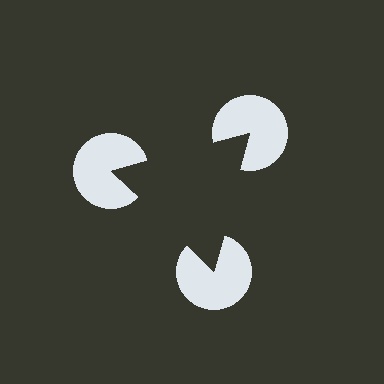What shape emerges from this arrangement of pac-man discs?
An illusory triangle — its edges are inferred from the aligned wedge cuts in the pac-man discs, not physically drawn.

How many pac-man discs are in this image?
There are 3 — one at each vertex of the illusory triangle.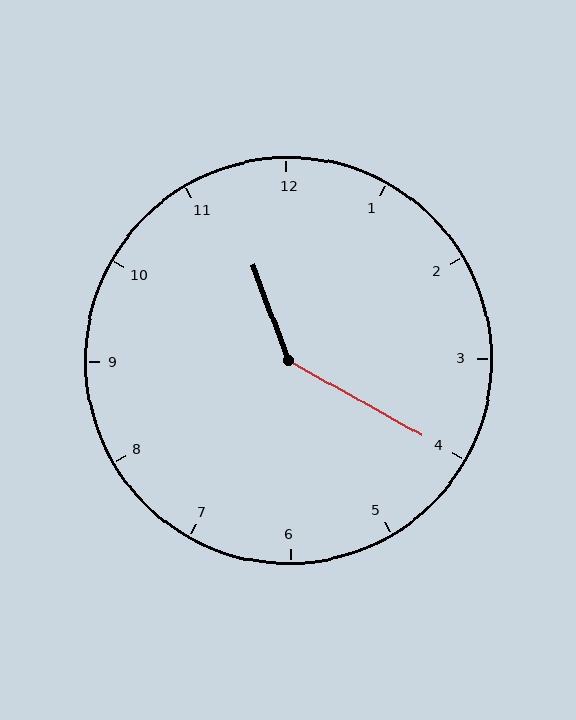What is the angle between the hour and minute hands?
Approximately 140 degrees.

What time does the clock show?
11:20.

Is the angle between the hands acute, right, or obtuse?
It is obtuse.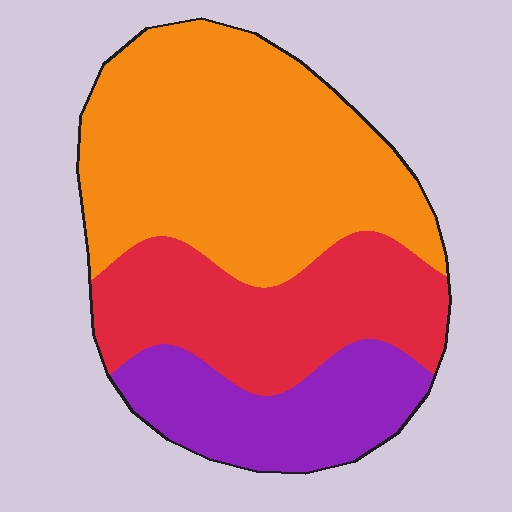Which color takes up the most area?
Orange, at roughly 50%.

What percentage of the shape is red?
Red takes up between a sixth and a third of the shape.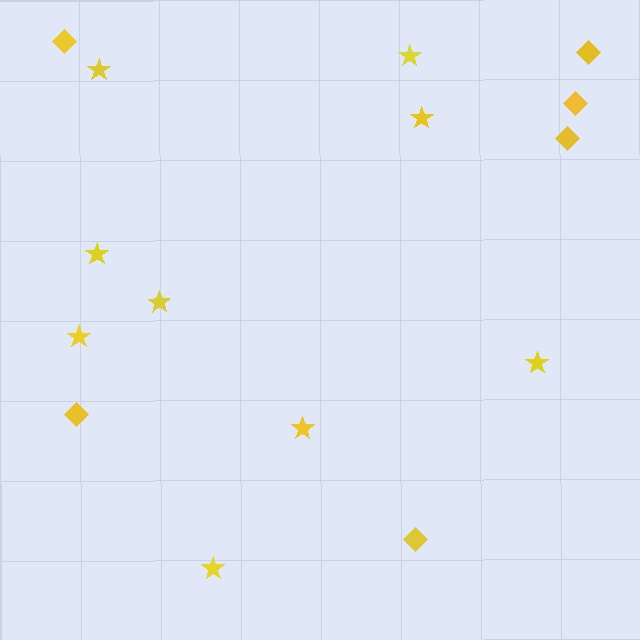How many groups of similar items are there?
There are 2 groups: one group of diamonds (6) and one group of stars (9).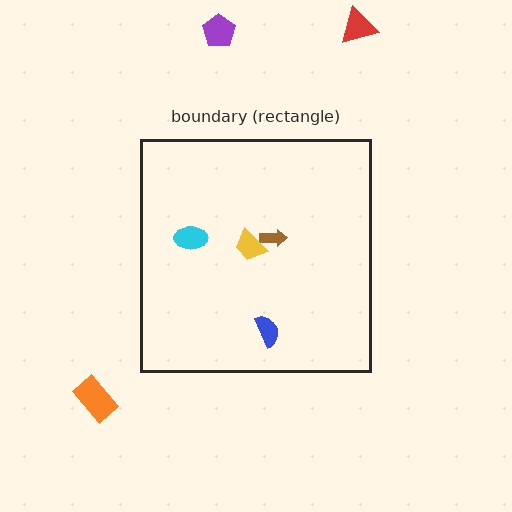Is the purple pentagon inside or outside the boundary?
Outside.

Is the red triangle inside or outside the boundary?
Outside.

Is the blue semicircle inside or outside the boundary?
Inside.